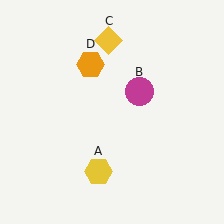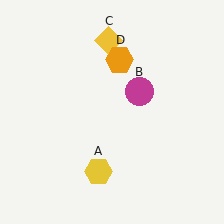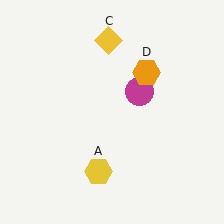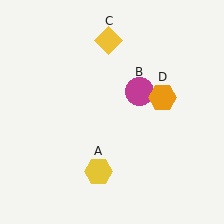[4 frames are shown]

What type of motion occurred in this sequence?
The orange hexagon (object D) rotated clockwise around the center of the scene.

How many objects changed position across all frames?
1 object changed position: orange hexagon (object D).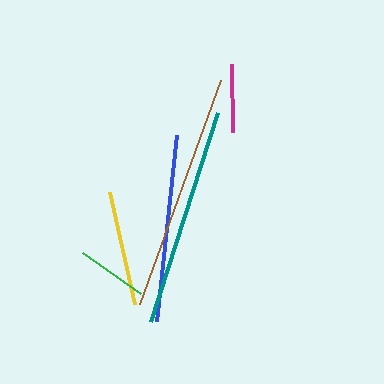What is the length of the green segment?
The green segment is approximately 71 pixels long.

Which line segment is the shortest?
The magenta line is the shortest at approximately 68 pixels.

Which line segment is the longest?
The brown line is the longest at approximately 239 pixels.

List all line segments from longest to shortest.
From longest to shortest: brown, teal, blue, yellow, green, magenta.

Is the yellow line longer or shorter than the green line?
The yellow line is longer than the green line.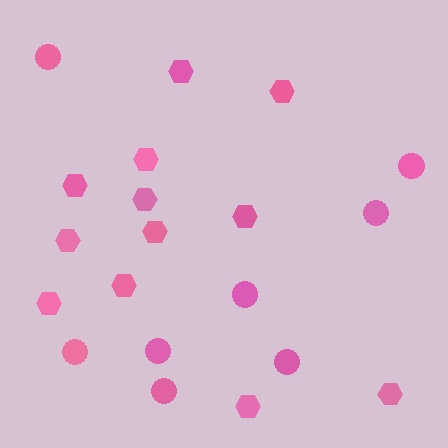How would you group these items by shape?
There are 2 groups: one group of hexagons (12) and one group of circles (8).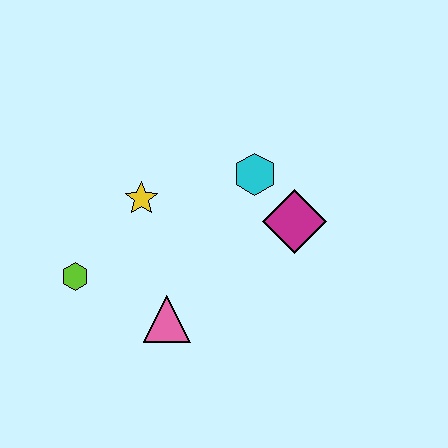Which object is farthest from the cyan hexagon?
The lime hexagon is farthest from the cyan hexagon.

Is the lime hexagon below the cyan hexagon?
Yes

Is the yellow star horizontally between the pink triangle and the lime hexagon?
Yes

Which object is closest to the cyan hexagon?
The magenta diamond is closest to the cyan hexagon.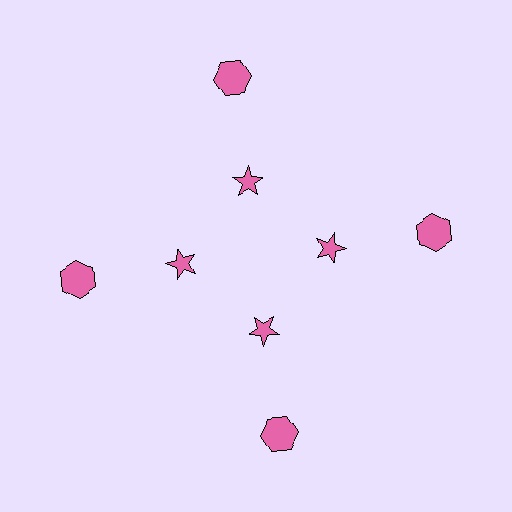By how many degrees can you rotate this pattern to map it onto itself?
The pattern maps onto itself every 90 degrees of rotation.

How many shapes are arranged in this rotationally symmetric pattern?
There are 8 shapes, arranged in 4 groups of 2.